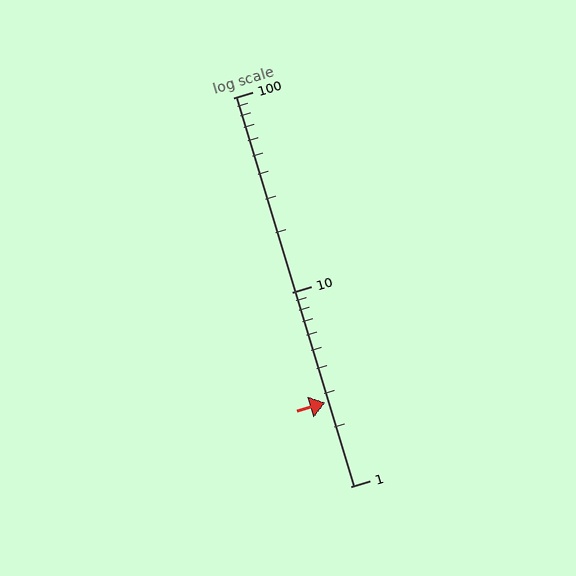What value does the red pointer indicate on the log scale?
The pointer indicates approximately 2.7.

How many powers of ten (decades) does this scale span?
The scale spans 2 decades, from 1 to 100.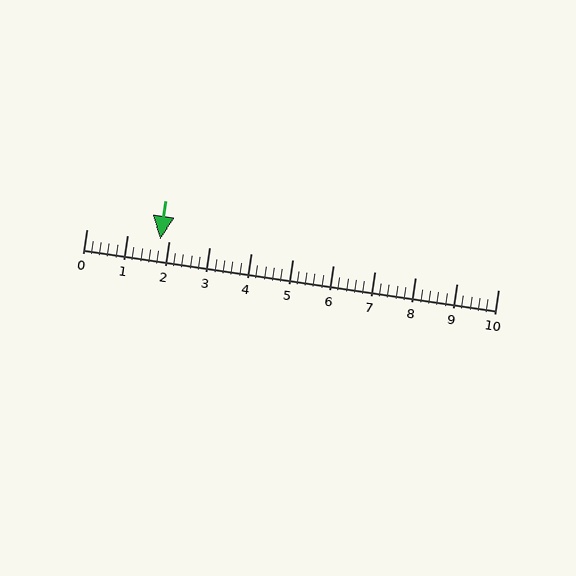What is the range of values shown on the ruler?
The ruler shows values from 0 to 10.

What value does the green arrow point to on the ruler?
The green arrow points to approximately 1.8.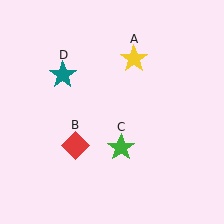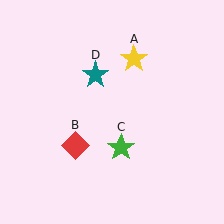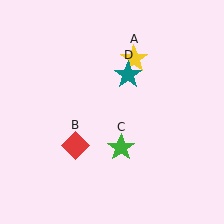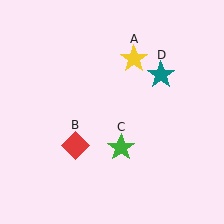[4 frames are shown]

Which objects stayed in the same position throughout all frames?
Yellow star (object A) and red diamond (object B) and green star (object C) remained stationary.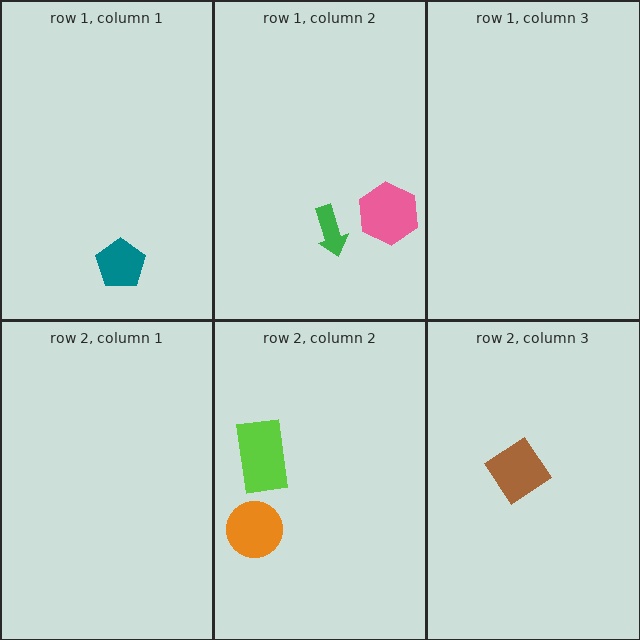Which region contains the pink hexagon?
The row 1, column 2 region.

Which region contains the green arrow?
The row 1, column 2 region.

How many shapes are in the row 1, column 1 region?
1.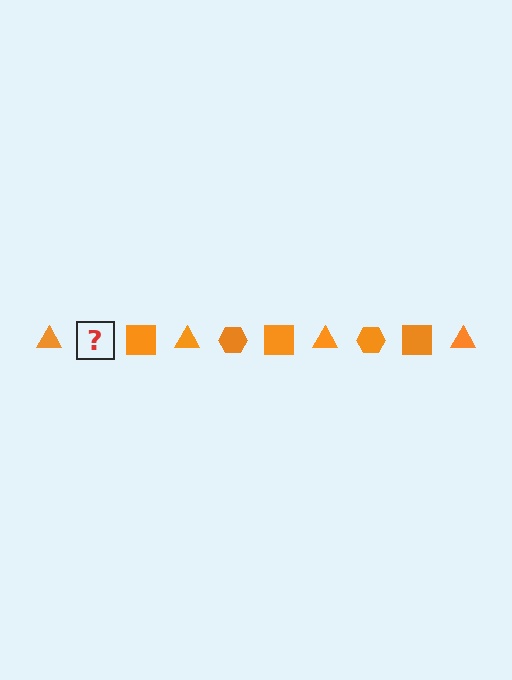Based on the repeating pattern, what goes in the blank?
The blank should be an orange hexagon.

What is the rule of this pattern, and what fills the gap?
The rule is that the pattern cycles through triangle, hexagon, square shapes in orange. The gap should be filled with an orange hexagon.